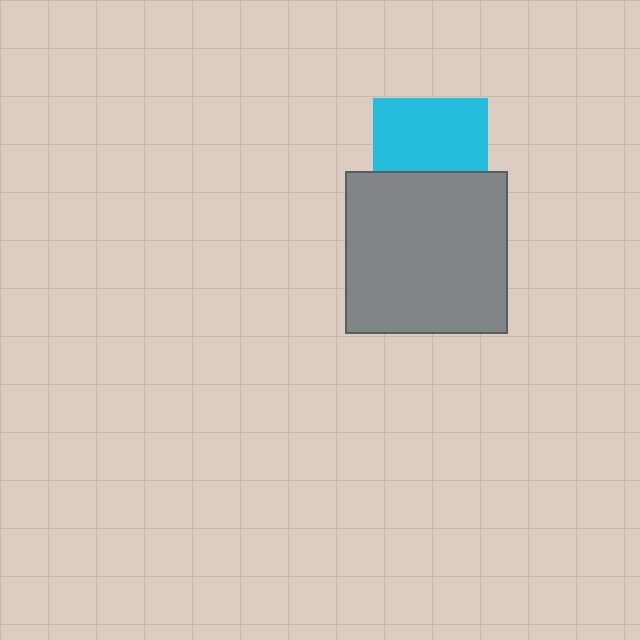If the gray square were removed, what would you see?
You would see the complete cyan square.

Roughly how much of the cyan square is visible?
About half of it is visible (roughly 64%).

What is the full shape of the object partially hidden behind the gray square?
The partially hidden object is a cyan square.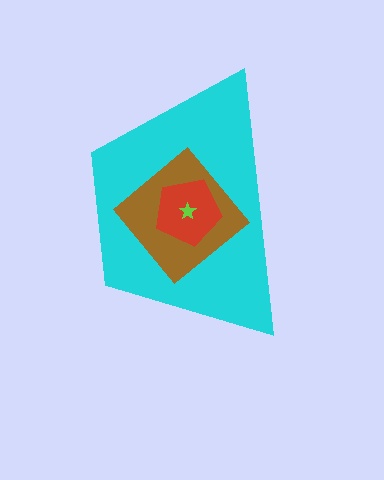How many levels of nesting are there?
4.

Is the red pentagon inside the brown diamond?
Yes.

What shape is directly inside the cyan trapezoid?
The brown diamond.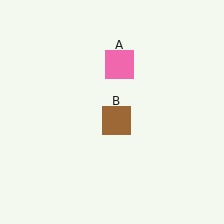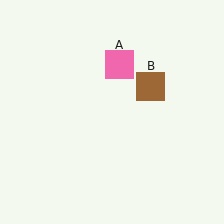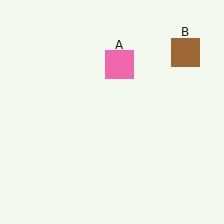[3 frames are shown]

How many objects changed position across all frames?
1 object changed position: brown square (object B).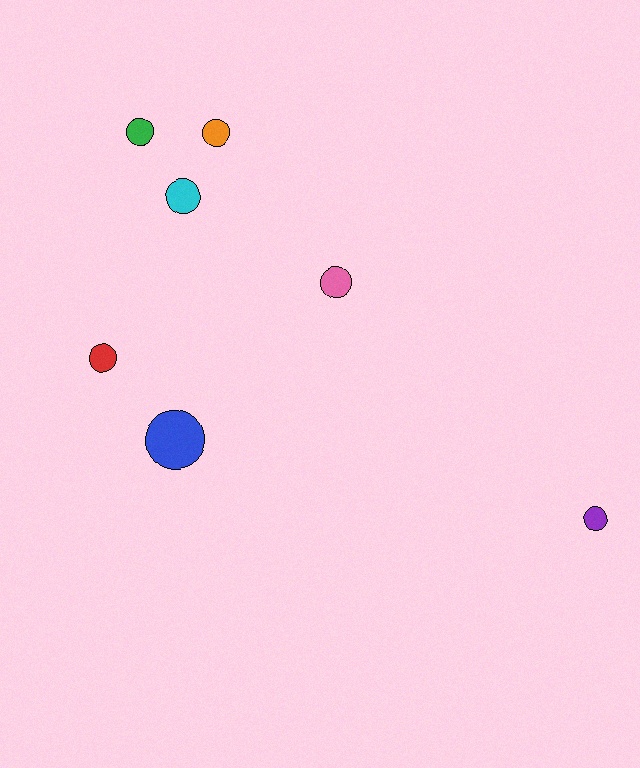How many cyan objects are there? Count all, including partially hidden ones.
There is 1 cyan object.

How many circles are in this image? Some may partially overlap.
There are 7 circles.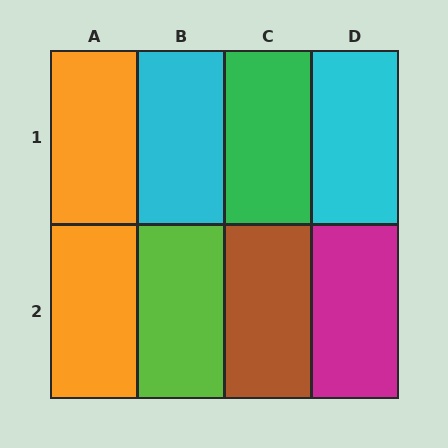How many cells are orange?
2 cells are orange.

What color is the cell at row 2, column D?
Magenta.